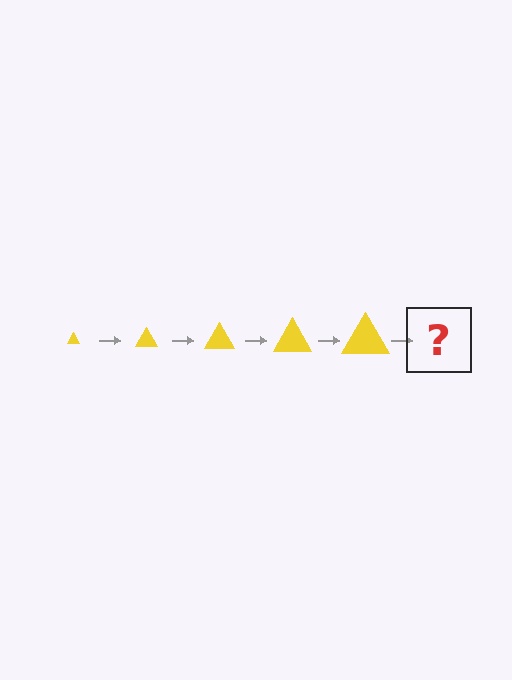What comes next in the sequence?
The next element should be a yellow triangle, larger than the previous one.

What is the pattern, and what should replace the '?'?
The pattern is that the triangle gets progressively larger each step. The '?' should be a yellow triangle, larger than the previous one.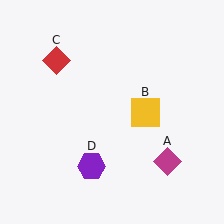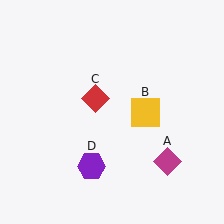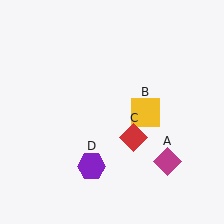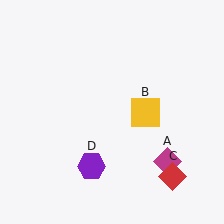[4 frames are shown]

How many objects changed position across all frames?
1 object changed position: red diamond (object C).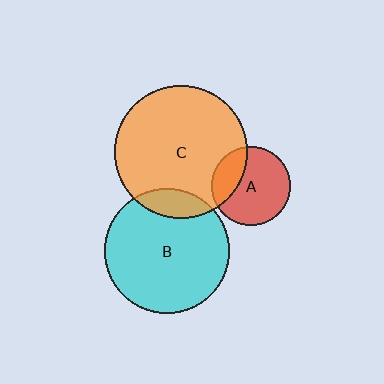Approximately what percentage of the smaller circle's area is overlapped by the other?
Approximately 15%.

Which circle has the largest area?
Circle C (orange).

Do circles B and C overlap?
Yes.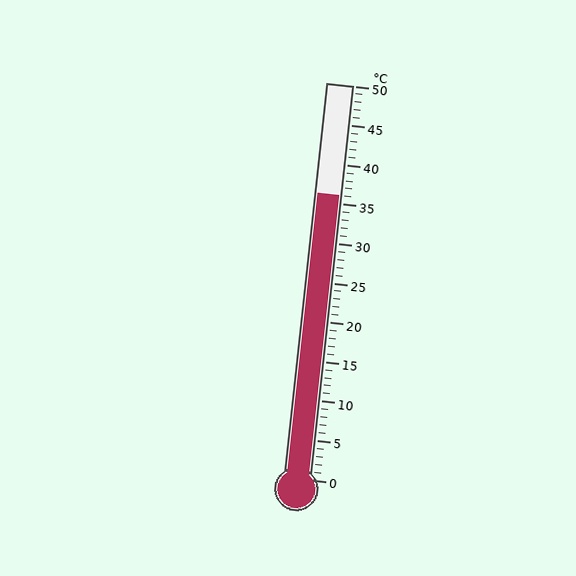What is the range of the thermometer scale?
The thermometer scale ranges from 0°C to 50°C.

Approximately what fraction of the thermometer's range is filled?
The thermometer is filled to approximately 70% of its range.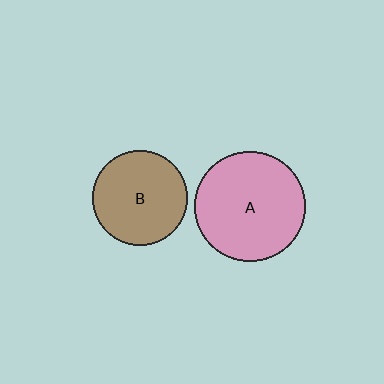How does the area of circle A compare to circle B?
Approximately 1.3 times.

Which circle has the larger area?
Circle A (pink).